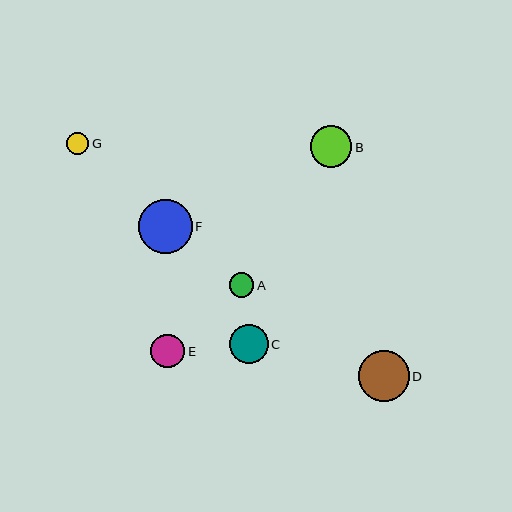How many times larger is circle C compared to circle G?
Circle C is approximately 1.8 times the size of circle G.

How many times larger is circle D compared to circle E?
Circle D is approximately 1.5 times the size of circle E.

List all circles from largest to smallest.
From largest to smallest: F, D, B, C, E, A, G.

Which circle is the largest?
Circle F is the largest with a size of approximately 54 pixels.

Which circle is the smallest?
Circle G is the smallest with a size of approximately 22 pixels.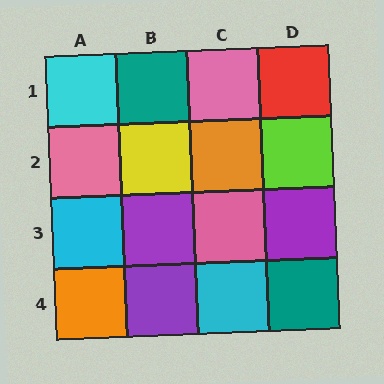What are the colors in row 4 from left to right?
Orange, purple, cyan, teal.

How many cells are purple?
3 cells are purple.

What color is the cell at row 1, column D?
Red.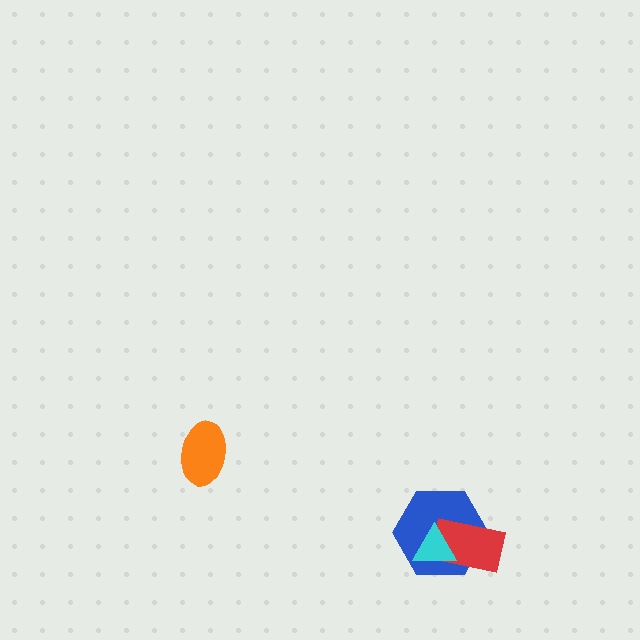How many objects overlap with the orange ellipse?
0 objects overlap with the orange ellipse.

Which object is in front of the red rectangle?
The cyan triangle is in front of the red rectangle.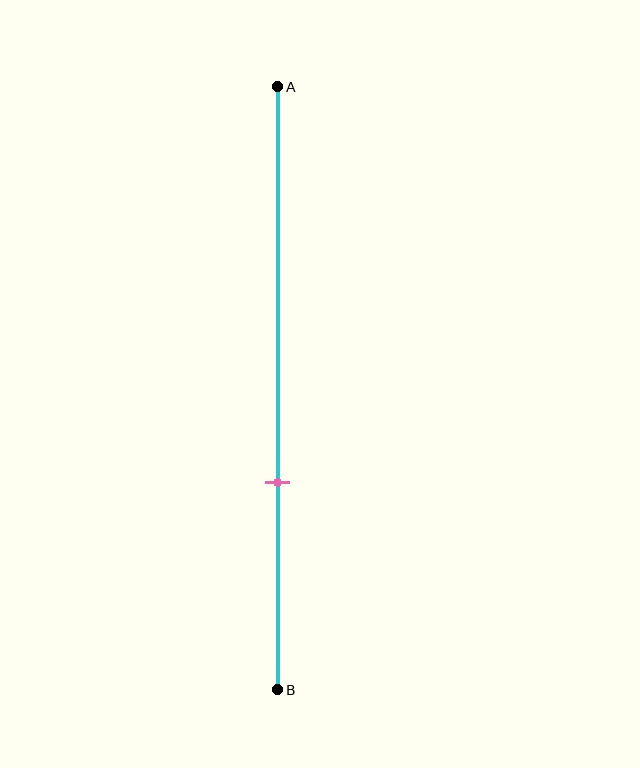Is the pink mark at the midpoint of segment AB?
No, the mark is at about 65% from A, not at the 50% midpoint.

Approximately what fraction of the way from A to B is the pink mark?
The pink mark is approximately 65% of the way from A to B.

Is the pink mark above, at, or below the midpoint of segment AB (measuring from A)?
The pink mark is below the midpoint of segment AB.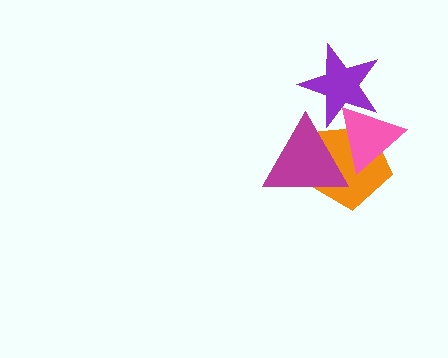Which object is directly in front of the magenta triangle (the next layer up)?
The pink triangle is directly in front of the magenta triangle.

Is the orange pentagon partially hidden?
Yes, it is partially covered by another shape.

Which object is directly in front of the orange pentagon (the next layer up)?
The magenta triangle is directly in front of the orange pentagon.